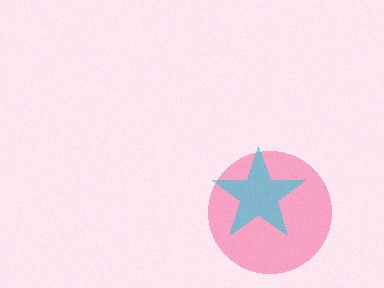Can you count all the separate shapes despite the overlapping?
Yes, there are 2 separate shapes.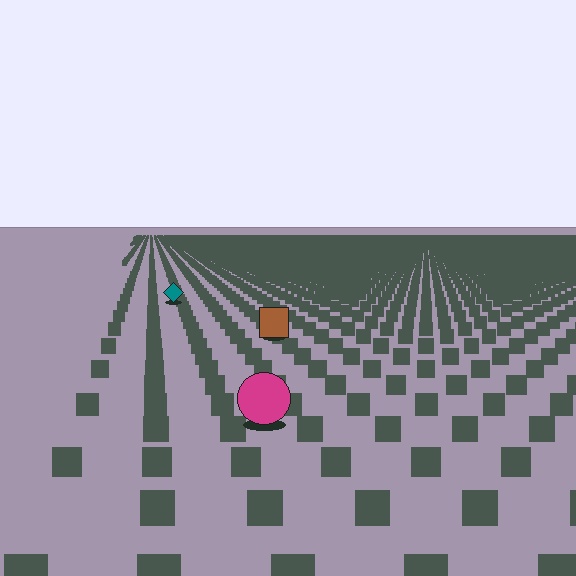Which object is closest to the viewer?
The magenta circle is closest. The texture marks near it are larger and more spread out.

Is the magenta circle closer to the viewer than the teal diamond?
Yes. The magenta circle is closer — you can tell from the texture gradient: the ground texture is coarser near it.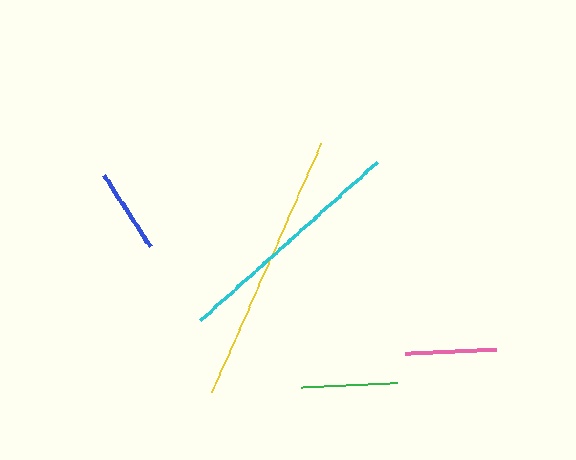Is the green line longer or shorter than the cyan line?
The cyan line is longer than the green line.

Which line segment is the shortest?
The blue line is the shortest at approximately 85 pixels.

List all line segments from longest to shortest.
From longest to shortest: yellow, cyan, green, pink, blue.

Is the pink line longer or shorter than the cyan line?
The cyan line is longer than the pink line.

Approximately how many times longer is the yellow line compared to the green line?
The yellow line is approximately 2.8 times the length of the green line.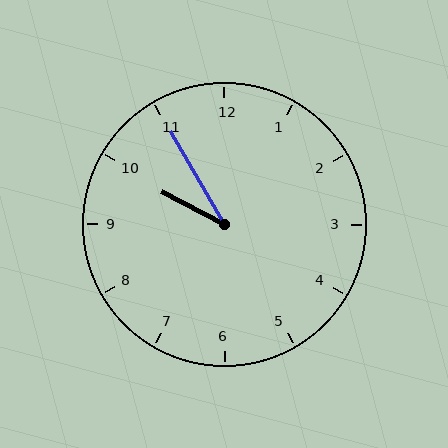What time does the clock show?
9:55.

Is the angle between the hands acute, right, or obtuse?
It is acute.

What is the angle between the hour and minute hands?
Approximately 32 degrees.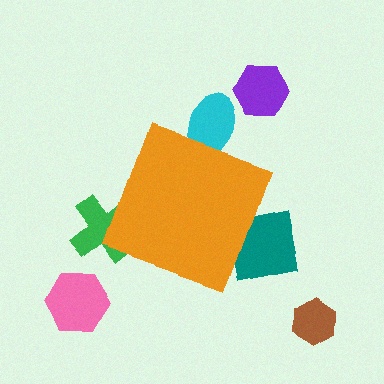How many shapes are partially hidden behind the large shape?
3 shapes are partially hidden.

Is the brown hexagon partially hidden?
No, the brown hexagon is fully visible.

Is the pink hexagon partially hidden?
No, the pink hexagon is fully visible.